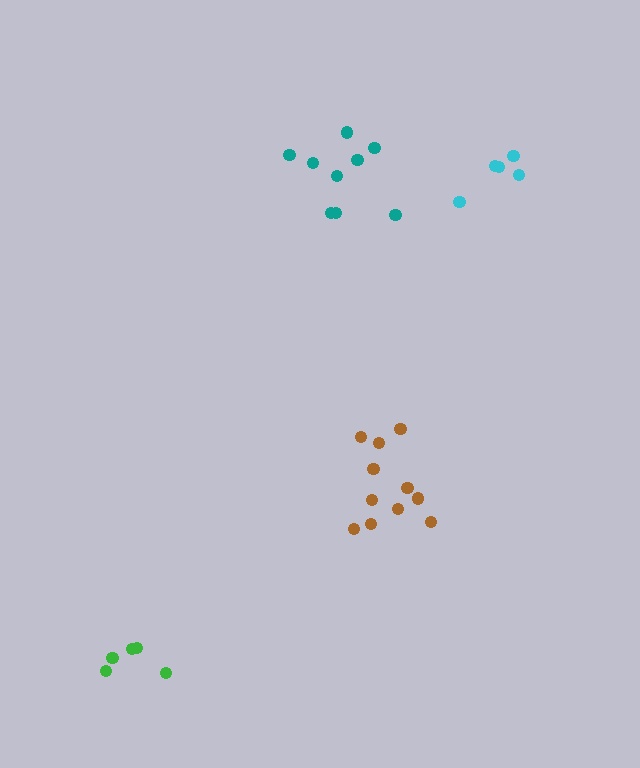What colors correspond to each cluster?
The clusters are colored: teal, green, brown, cyan.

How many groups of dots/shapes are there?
There are 4 groups.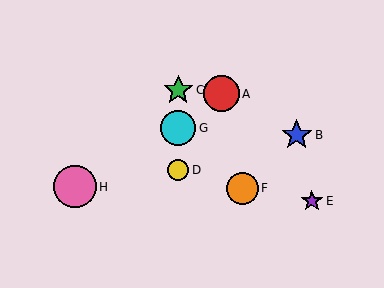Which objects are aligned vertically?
Objects C, D, G are aligned vertically.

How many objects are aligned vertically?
3 objects (C, D, G) are aligned vertically.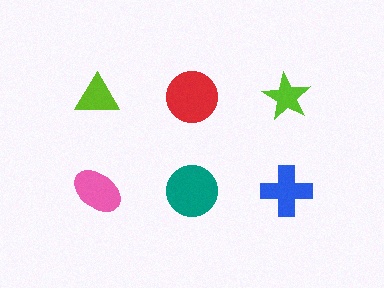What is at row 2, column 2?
A teal circle.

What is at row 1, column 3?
A lime star.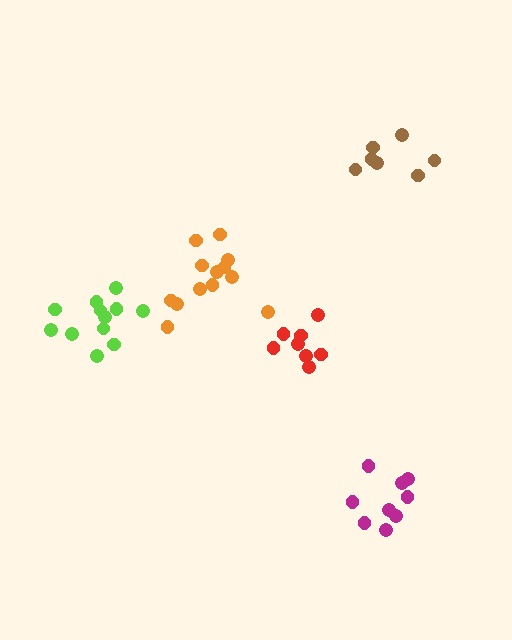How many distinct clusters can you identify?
There are 5 distinct clusters.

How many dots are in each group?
Group 1: 13 dots, Group 2: 7 dots, Group 3: 12 dots, Group 4: 8 dots, Group 5: 9 dots (49 total).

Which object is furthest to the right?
The brown cluster is rightmost.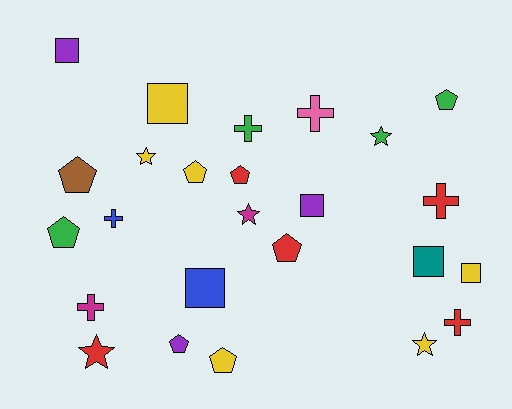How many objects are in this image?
There are 25 objects.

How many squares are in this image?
There are 6 squares.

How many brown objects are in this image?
There is 1 brown object.